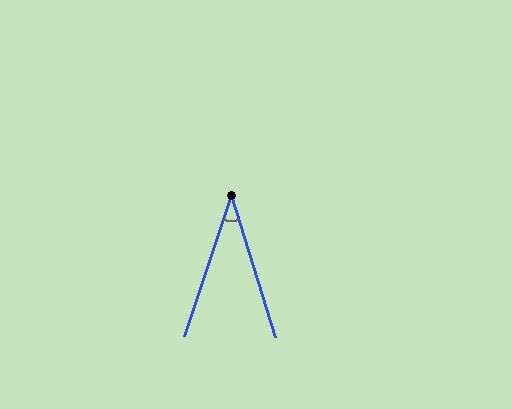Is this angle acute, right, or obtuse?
It is acute.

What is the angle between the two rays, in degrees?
Approximately 35 degrees.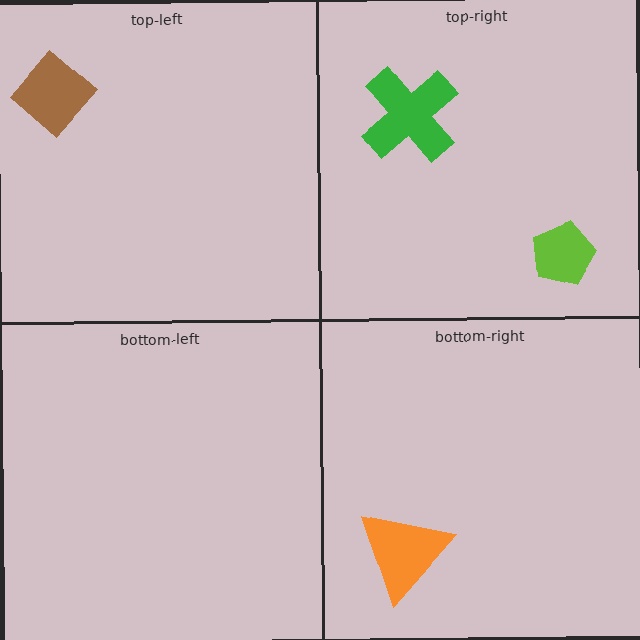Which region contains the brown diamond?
The top-left region.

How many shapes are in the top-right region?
2.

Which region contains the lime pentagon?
The top-right region.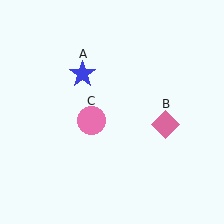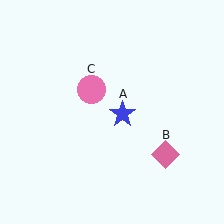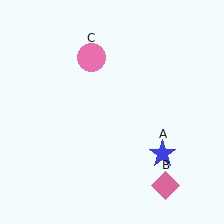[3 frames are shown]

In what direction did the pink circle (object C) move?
The pink circle (object C) moved up.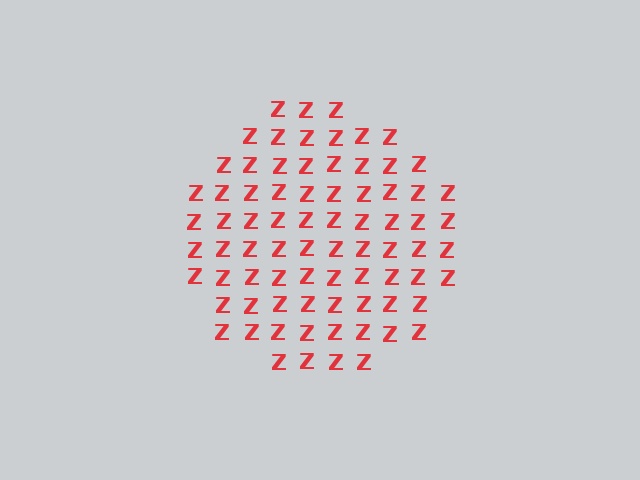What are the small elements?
The small elements are letter Z's.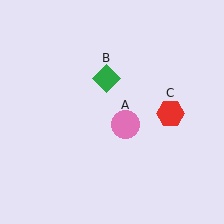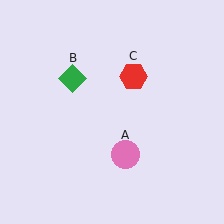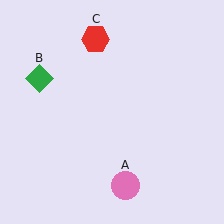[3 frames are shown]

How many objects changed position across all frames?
3 objects changed position: pink circle (object A), green diamond (object B), red hexagon (object C).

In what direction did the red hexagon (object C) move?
The red hexagon (object C) moved up and to the left.